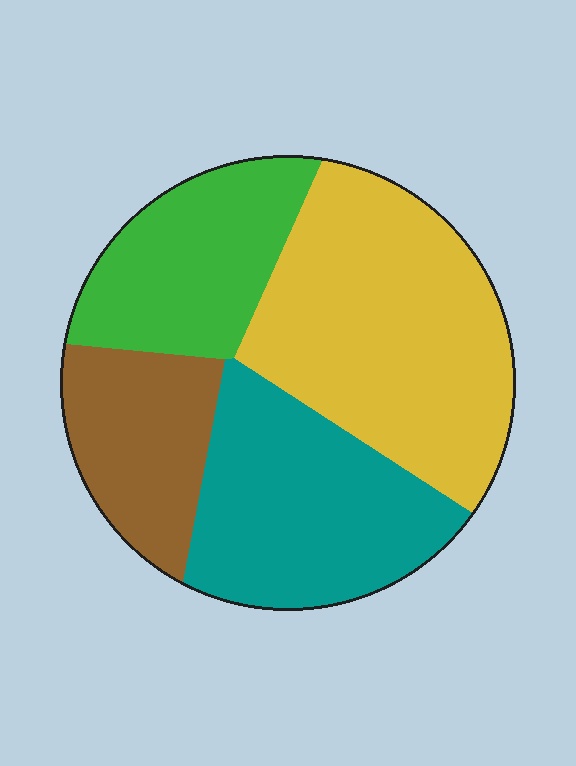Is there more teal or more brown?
Teal.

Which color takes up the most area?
Yellow, at roughly 35%.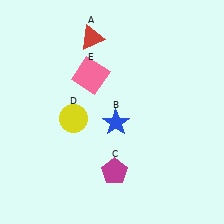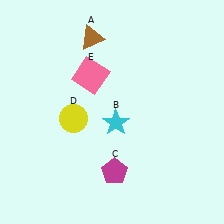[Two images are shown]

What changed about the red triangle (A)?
In Image 1, A is red. In Image 2, it changed to brown.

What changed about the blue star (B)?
In Image 1, B is blue. In Image 2, it changed to cyan.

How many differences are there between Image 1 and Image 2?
There are 2 differences between the two images.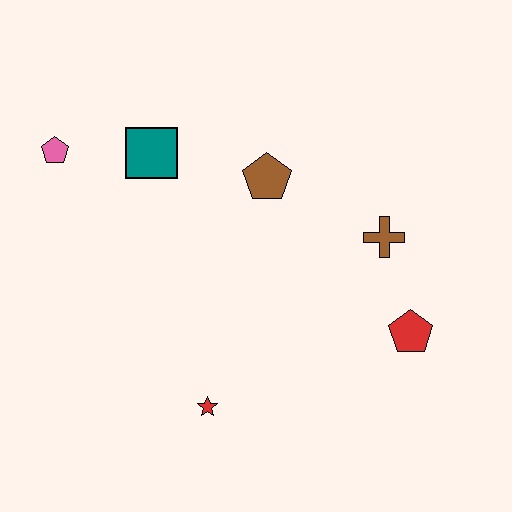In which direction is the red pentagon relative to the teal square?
The red pentagon is to the right of the teal square.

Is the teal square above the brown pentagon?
Yes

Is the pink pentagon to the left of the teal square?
Yes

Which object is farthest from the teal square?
The red pentagon is farthest from the teal square.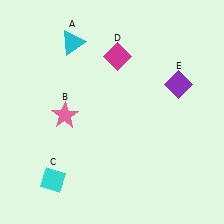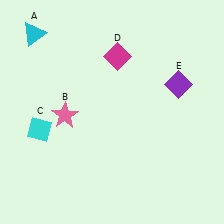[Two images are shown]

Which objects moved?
The objects that moved are: the cyan triangle (A), the cyan diamond (C).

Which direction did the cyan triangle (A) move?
The cyan triangle (A) moved left.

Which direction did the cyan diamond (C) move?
The cyan diamond (C) moved up.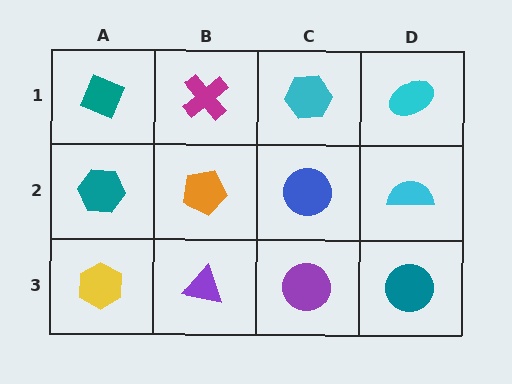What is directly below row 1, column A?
A teal hexagon.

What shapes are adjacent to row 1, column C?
A blue circle (row 2, column C), a magenta cross (row 1, column B), a cyan ellipse (row 1, column D).